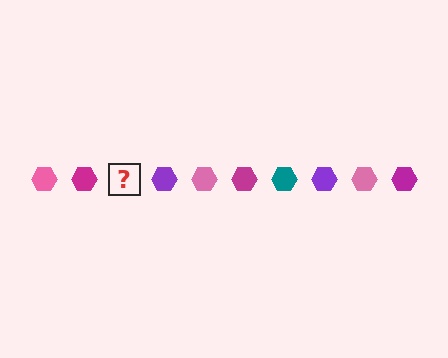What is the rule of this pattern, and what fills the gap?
The rule is that the pattern cycles through pink, magenta, teal, purple hexagons. The gap should be filled with a teal hexagon.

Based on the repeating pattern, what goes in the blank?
The blank should be a teal hexagon.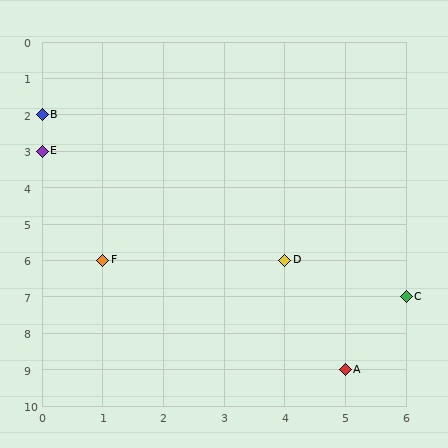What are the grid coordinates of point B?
Point B is at grid coordinates (0, 2).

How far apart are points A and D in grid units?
Points A and D are 1 column and 3 rows apart (about 3.2 grid units diagonally).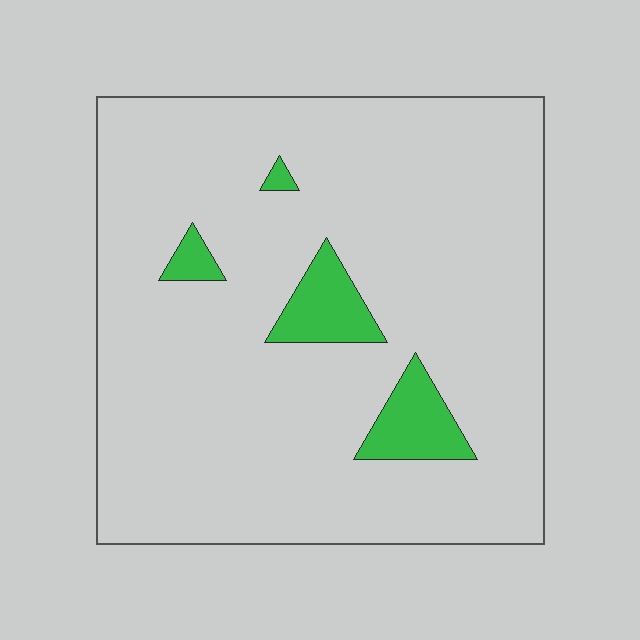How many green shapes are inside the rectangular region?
4.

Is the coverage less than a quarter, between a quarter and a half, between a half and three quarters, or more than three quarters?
Less than a quarter.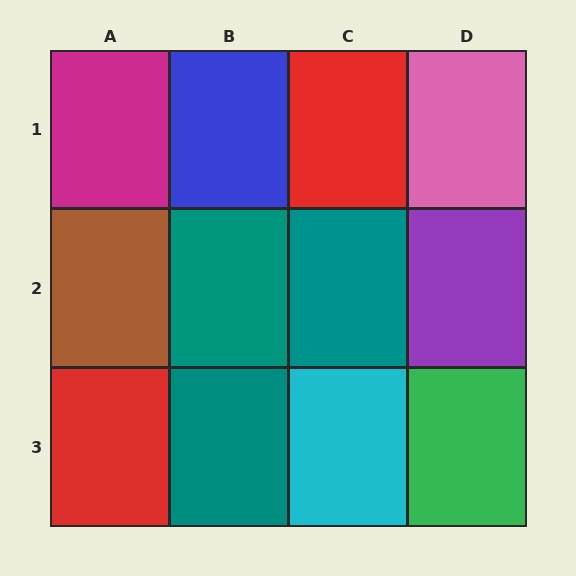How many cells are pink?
1 cell is pink.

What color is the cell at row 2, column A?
Brown.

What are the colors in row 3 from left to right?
Red, teal, cyan, green.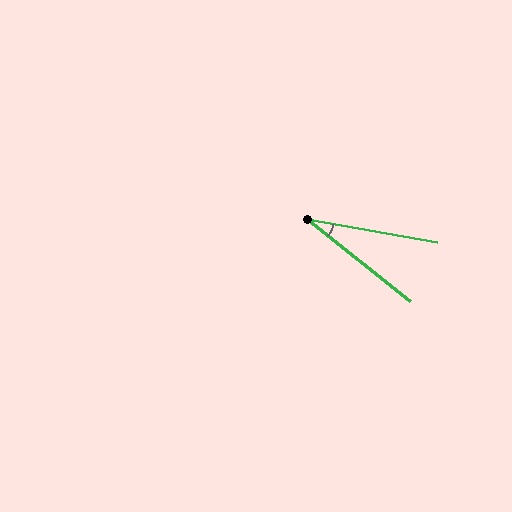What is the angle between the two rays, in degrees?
Approximately 28 degrees.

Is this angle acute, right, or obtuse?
It is acute.